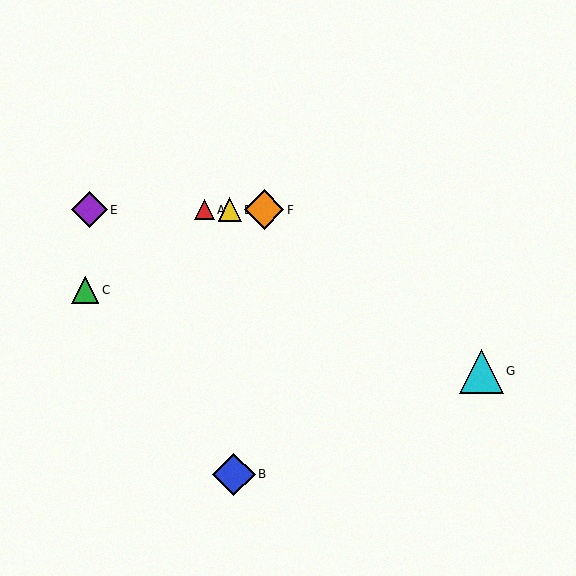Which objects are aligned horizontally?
Objects A, D, E, F are aligned horizontally.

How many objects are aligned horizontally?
4 objects (A, D, E, F) are aligned horizontally.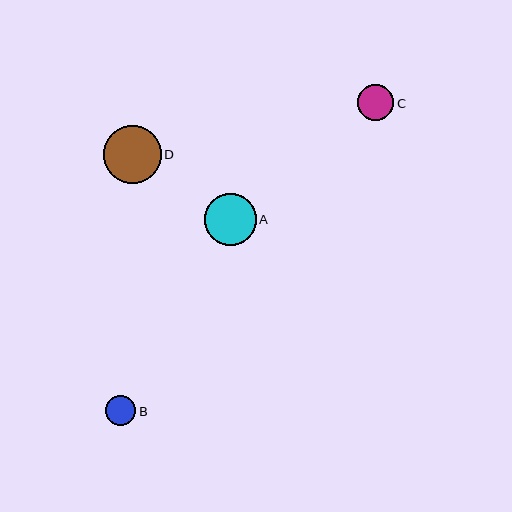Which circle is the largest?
Circle D is the largest with a size of approximately 58 pixels.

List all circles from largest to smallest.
From largest to smallest: D, A, C, B.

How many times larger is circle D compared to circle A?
Circle D is approximately 1.1 times the size of circle A.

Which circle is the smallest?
Circle B is the smallest with a size of approximately 30 pixels.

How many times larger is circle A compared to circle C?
Circle A is approximately 1.4 times the size of circle C.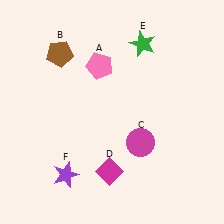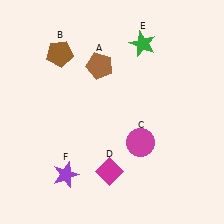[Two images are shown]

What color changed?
The pentagon (A) changed from pink in Image 1 to brown in Image 2.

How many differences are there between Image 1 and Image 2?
There is 1 difference between the two images.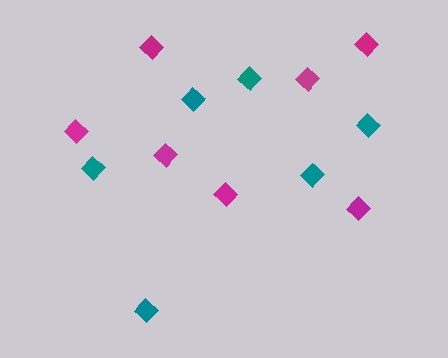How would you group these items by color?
There are 2 groups: one group of magenta diamonds (7) and one group of teal diamonds (6).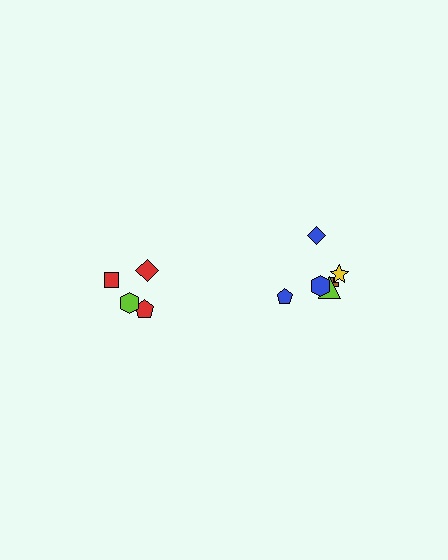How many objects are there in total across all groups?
There are 10 objects.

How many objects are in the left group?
There are 4 objects.